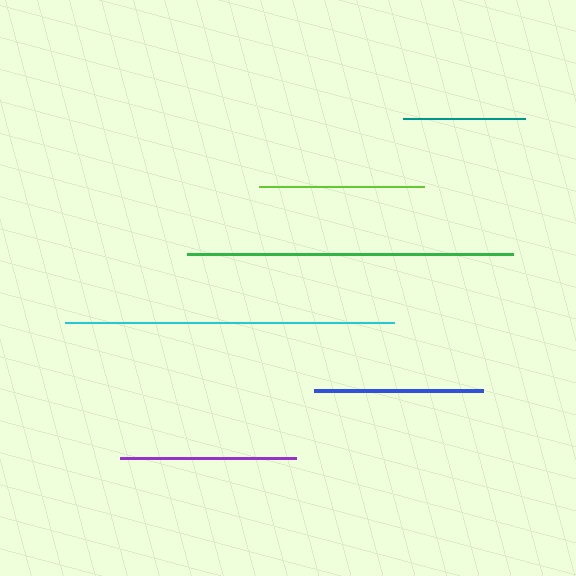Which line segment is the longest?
The cyan line is the longest at approximately 329 pixels.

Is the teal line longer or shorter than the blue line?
The blue line is longer than the teal line.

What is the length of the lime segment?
The lime segment is approximately 165 pixels long.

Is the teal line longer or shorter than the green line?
The green line is longer than the teal line.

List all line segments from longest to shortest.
From longest to shortest: cyan, green, purple, blue, lime, teal.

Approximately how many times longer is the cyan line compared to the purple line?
The cyan line is approximately 1.9 times the length of the purple line.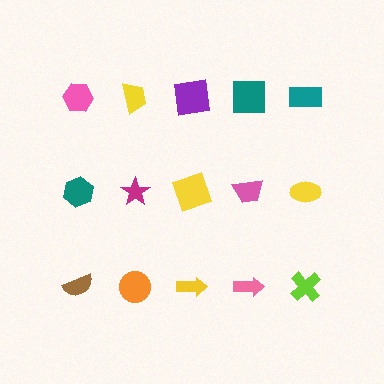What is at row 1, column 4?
A teal square.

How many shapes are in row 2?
5 shapes.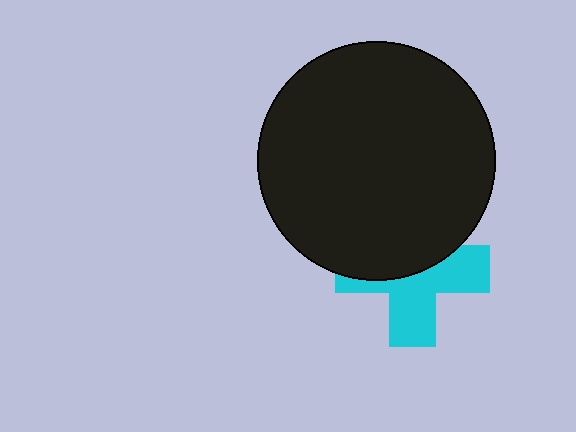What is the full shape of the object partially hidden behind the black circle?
The partially hidden object is a cyan cross.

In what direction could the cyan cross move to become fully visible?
The cyan cross could move down. That would shift it out from behind the black circle entirely.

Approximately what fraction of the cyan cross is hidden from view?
Roughly 48% of the cyan cross is hidden behind the black circle.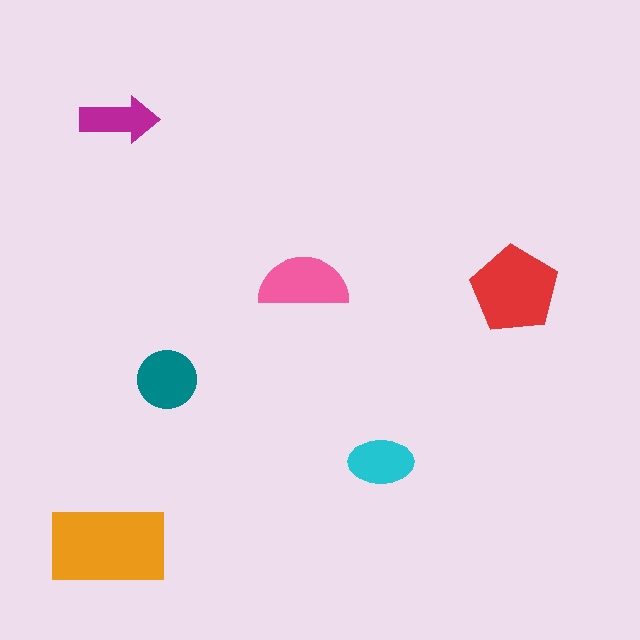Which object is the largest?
The orange rectangle.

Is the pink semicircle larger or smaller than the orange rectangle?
Smaller.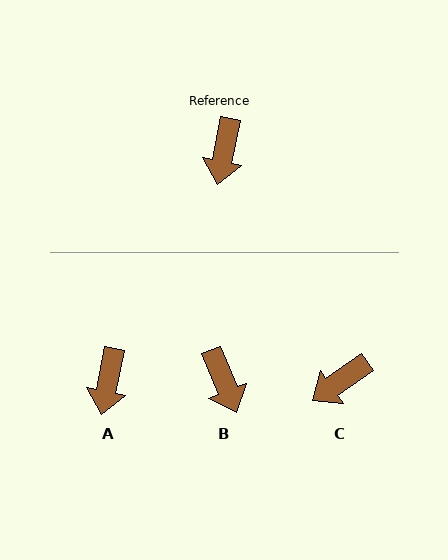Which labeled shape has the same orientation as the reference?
A.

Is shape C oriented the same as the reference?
No, it is off by about 43 degrees.